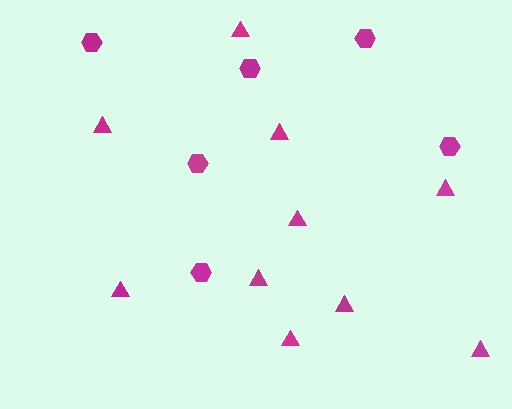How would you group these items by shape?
There are 2 groups: one group of hexagons (6) and one group of triangles (10).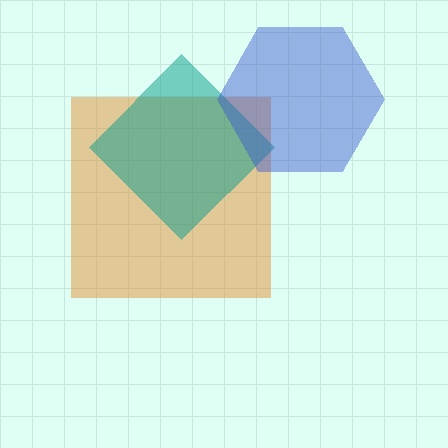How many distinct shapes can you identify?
There are 3 distinct shapes: an orange square, a teal diamond, a blue hexagon.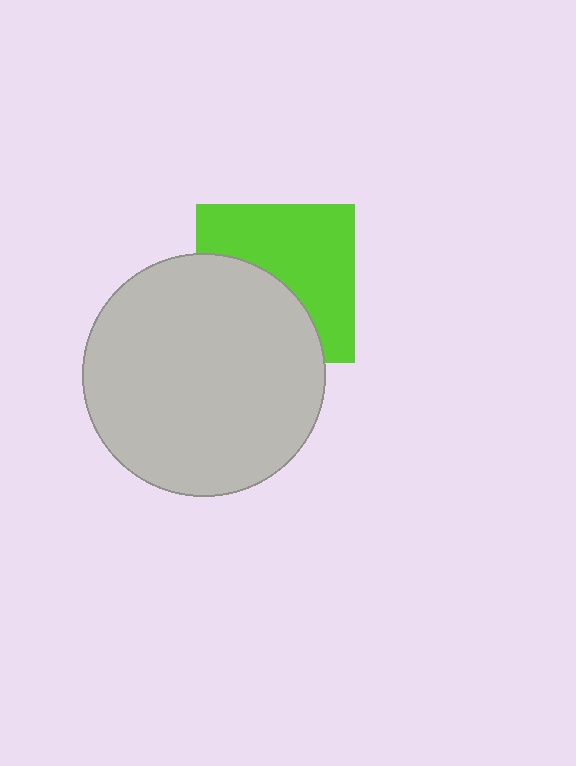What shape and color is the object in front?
The object in front is a light gray circle.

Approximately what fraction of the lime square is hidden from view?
Roughly 44% of the lime square is hidden behind the light gray circle.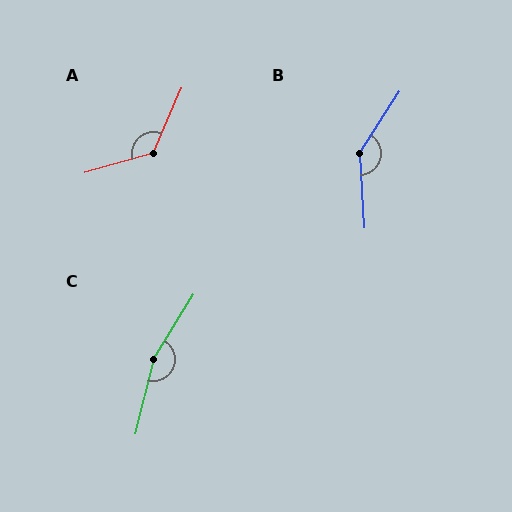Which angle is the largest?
C, at approximately 162 degrees.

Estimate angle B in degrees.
Approximately 143 degrees.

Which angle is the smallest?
A, at approximately 129 degrees.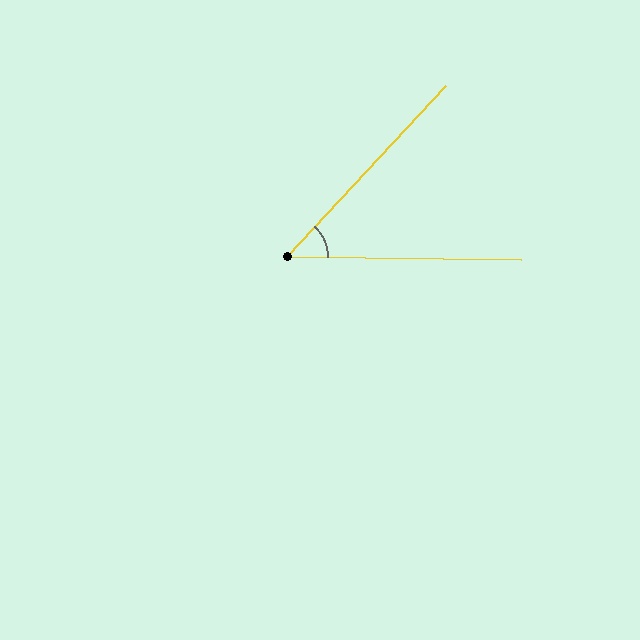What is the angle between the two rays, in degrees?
Approximately 48 degrees.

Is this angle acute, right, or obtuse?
It is acute.